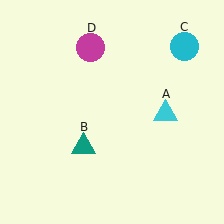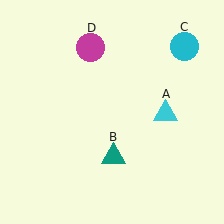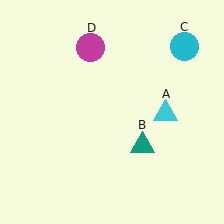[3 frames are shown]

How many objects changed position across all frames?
1 object changed position: teal triangle (object B).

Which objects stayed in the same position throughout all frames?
Cyan triangle (object A) and cyan circle (object C) and magenta circle (object D) remained stationary.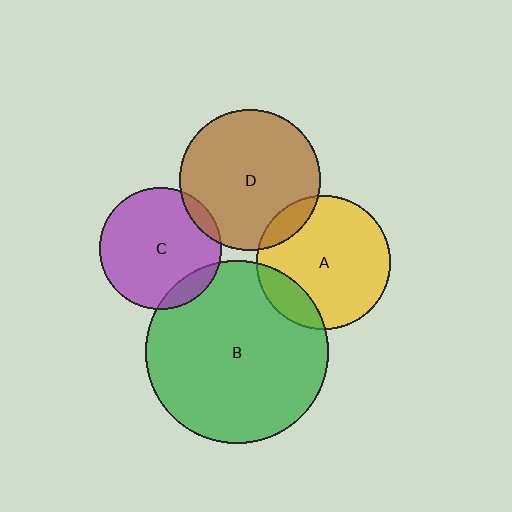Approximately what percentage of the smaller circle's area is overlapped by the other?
Approximately 10%.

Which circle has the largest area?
Circle B (green).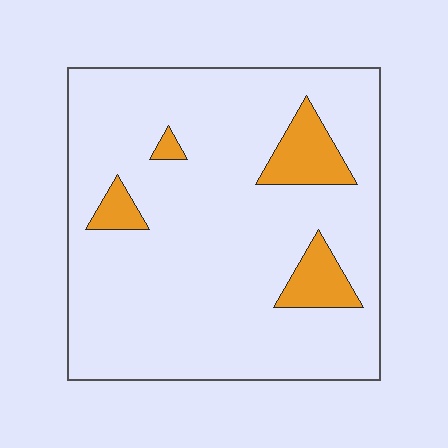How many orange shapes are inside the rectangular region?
4.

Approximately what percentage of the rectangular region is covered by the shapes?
Approximately 10%.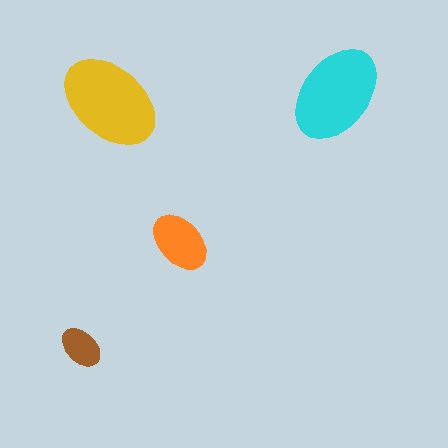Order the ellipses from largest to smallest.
the yellow one, the cyan one, the orange one, the brown one.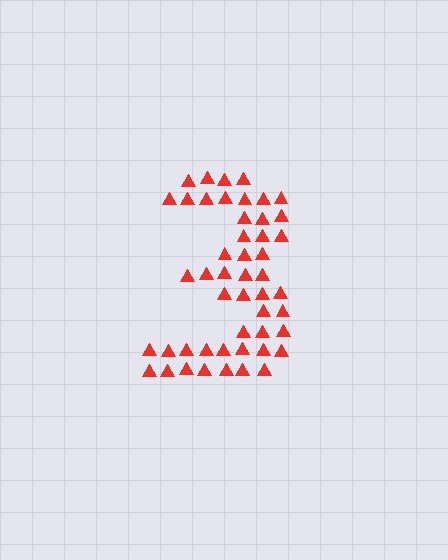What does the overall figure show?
The overall figure shows the digit 3.